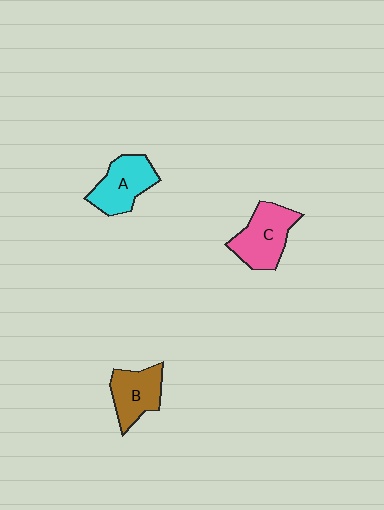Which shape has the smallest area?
Shape B (brown).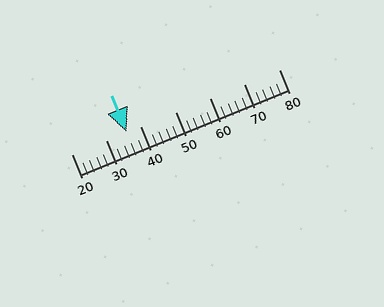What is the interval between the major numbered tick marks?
The major tick marks are spaced 10 units apart.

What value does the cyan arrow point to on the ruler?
The cyan arrow points to approximately 36.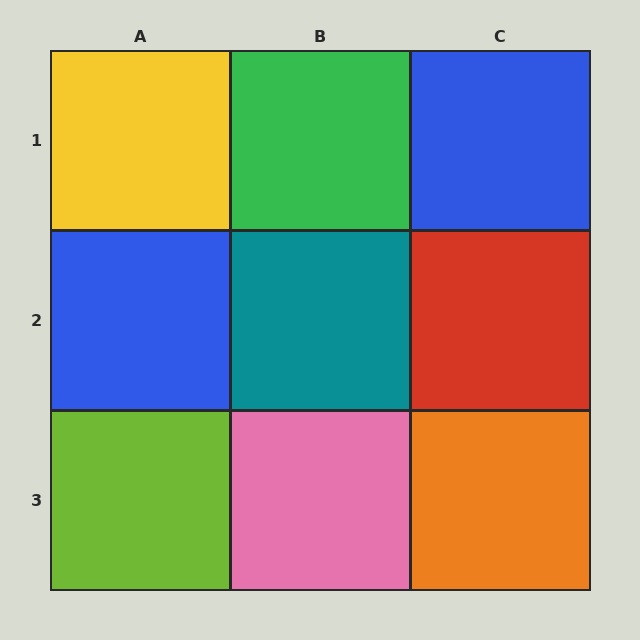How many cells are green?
1 cell is green.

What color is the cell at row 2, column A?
Blue.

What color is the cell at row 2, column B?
Teal.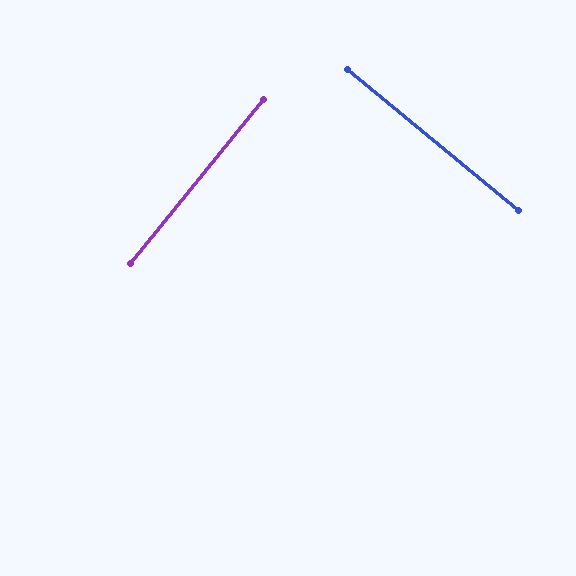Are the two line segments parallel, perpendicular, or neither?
Perpendicular — they meet at approximately 90°.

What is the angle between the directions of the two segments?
Approximately 90 degrees.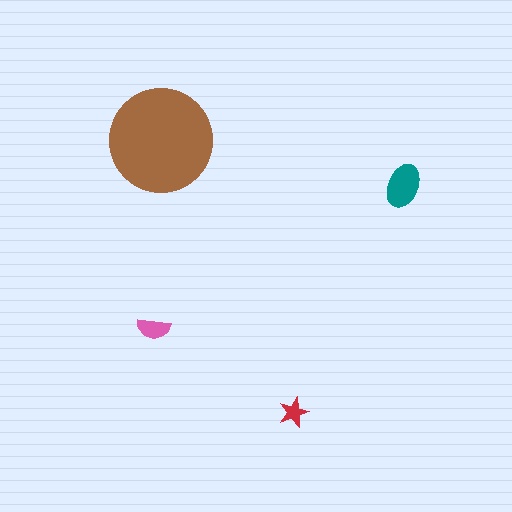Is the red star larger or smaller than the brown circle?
Smaller.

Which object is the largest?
The brown circle.